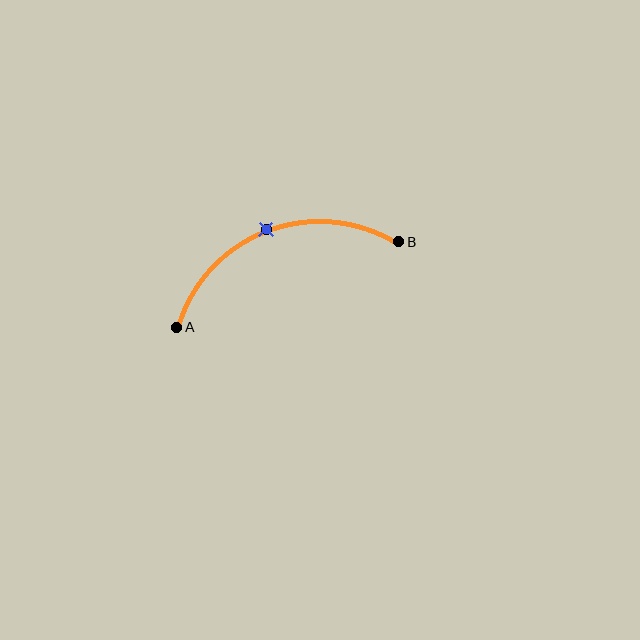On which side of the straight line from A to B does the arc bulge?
The arc bulges above the straight line connecting A and B.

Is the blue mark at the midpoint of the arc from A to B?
Yes. The blue mark lies on the arc at equal arc-length from both A and B — it is the arc midpoint.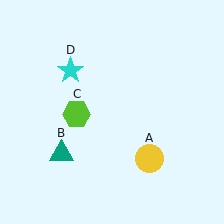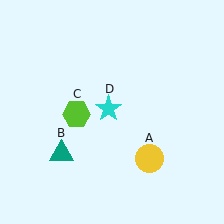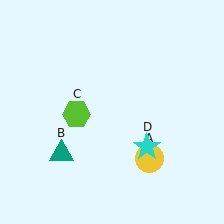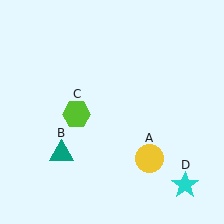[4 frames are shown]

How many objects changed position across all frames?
1 object changed position: cyan star (object D).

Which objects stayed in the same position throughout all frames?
Yellow circle (object A) and teal triangle (object B) and lime hexagon (object C) remained stationary.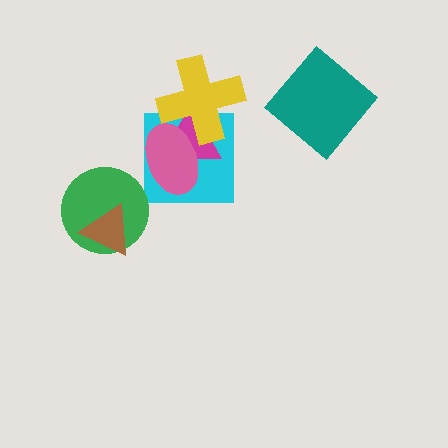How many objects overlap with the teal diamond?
0 objects overlap with the teal diamond.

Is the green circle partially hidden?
Yes, it is partially covered by another shape.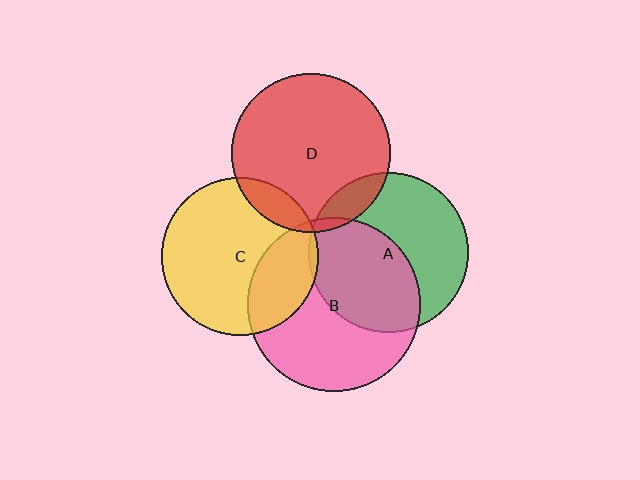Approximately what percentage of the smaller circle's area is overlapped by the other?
Approximately 5%.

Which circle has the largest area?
Circle B (pink).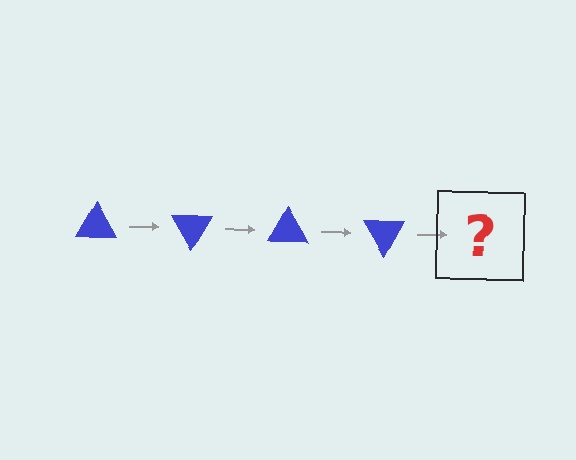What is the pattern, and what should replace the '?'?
The pattern is that the triangle rotates 60 degrees each step. The '?' should be a blue triangle rotated 240 degrees.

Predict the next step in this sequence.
The next step is a blue triangle rotated 240 degrees.